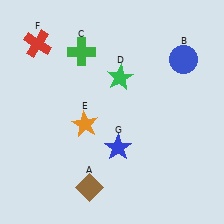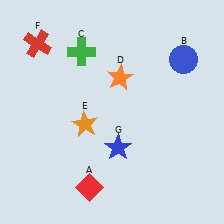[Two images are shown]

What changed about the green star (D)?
In Image 1, D is green. In Image 2, it changed to orange.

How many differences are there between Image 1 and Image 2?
There are 2 differences between the two images.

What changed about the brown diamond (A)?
In Image 1, A is brown. In Image 2, it changed to red.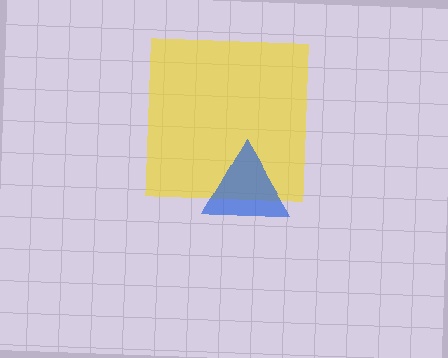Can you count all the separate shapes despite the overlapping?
Yes, there are 2 separate shapes.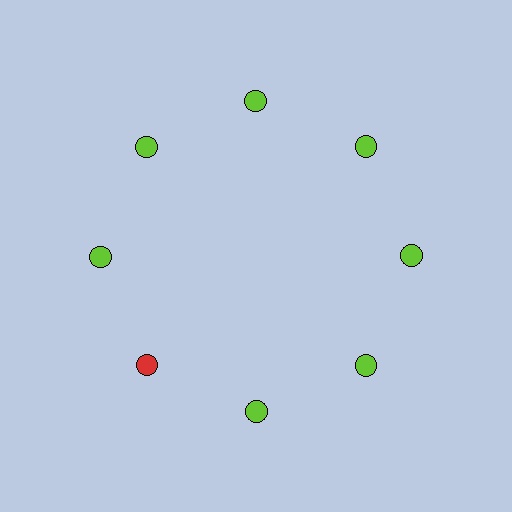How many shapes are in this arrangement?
There are 8 shapes arranged in a ring pattern.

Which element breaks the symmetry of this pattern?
The red circle at roughly the 8 o'clock position breaks the symmetry. All other shapes are lime circles.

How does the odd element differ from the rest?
It has a different color: red instead of lime.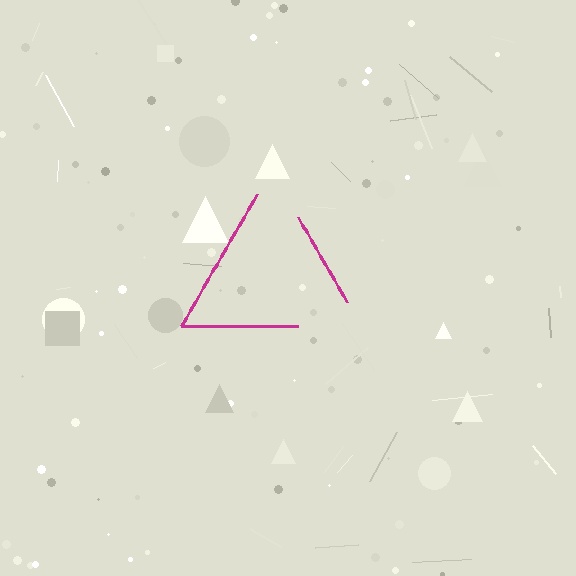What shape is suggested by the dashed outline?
The dashed outline suggests a triangle.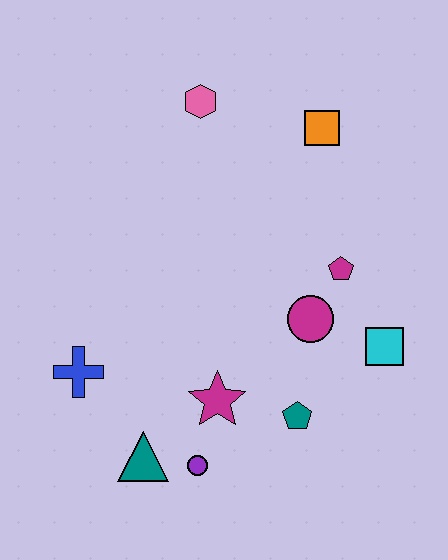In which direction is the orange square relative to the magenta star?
The orange square is above the magenta star.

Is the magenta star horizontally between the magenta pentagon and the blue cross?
Yes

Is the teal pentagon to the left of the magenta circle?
Yes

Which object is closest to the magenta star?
The purple circle is closest to the magenta star.